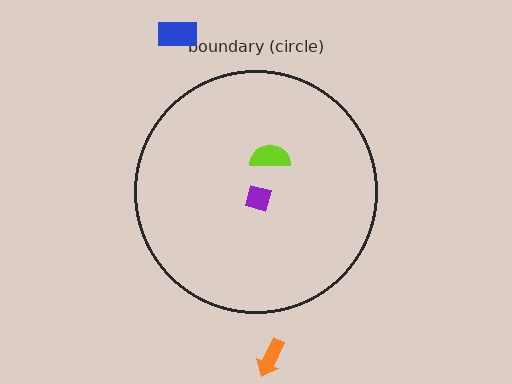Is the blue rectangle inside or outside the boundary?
Outside.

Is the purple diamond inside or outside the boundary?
Inside.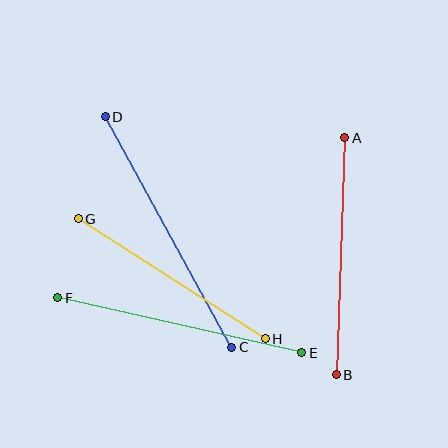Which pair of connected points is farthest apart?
Points C and D are farthest apart.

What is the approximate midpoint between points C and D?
The midpoint is at approximately (168, 232) pixels.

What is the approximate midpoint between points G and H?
The midpoint is at approximately (172, 279) pixels.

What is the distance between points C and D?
The distance is approximately 263 pixels.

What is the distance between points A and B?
The distance is approximately 237 pixels.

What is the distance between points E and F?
The distance is approximately 250 pixels.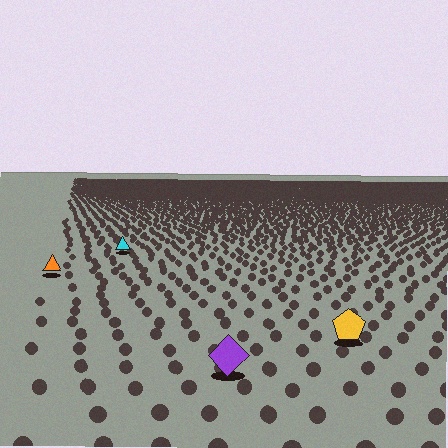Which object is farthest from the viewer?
The cyan triangle is farthest from the viewer. It appears smaller and the ground texture around it is denser.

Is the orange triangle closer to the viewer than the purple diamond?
No. The purple diamond is closer — you can tell from the texture gradient: the ground texture is coarser near it.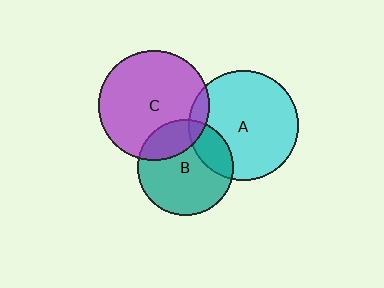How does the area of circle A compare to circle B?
Approximately 1.3 times.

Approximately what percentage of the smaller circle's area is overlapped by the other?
Approximately 25%.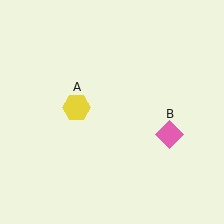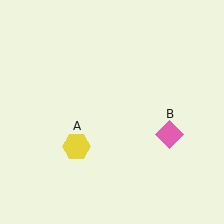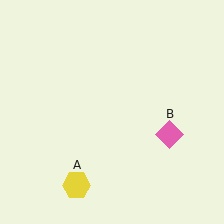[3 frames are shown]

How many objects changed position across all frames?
1 object changed position: yellow hexagon (object A).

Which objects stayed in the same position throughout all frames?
Pink diamond (object B) remained stationary.